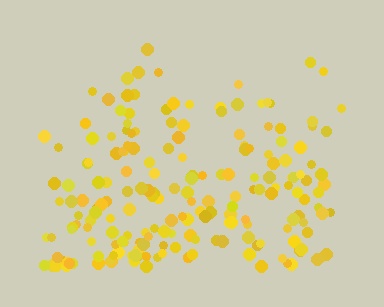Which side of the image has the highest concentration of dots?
The bottom.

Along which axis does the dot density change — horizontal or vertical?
Vertical.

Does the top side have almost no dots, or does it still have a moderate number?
Still a moderate number, just noticeably fewer than the bottom.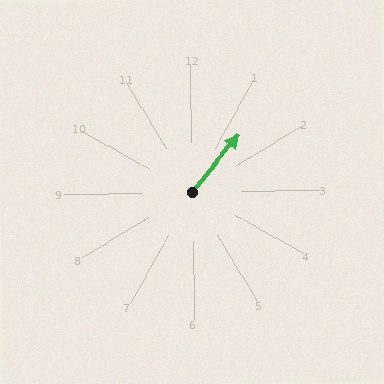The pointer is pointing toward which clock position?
Roughly 1 o'clock.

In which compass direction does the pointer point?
Northeast.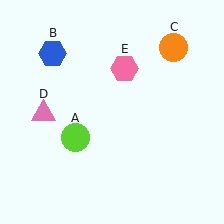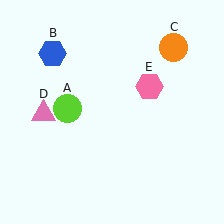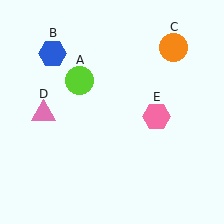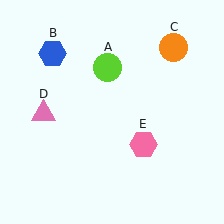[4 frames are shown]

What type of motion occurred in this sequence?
The lime circle (object A), pink hexagon (object E) rotated clockwise around the center of the scene.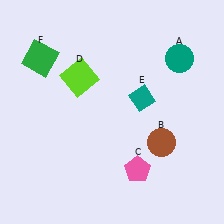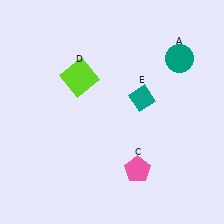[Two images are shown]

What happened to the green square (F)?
The green square (F) was removed in Image 2. It was in the top-left area of Image 1.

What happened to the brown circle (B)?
The brown circle (B) was removed in Image 2. It was in the bottom-right area of Image 1.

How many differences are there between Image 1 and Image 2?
There are 2 differences between the two images.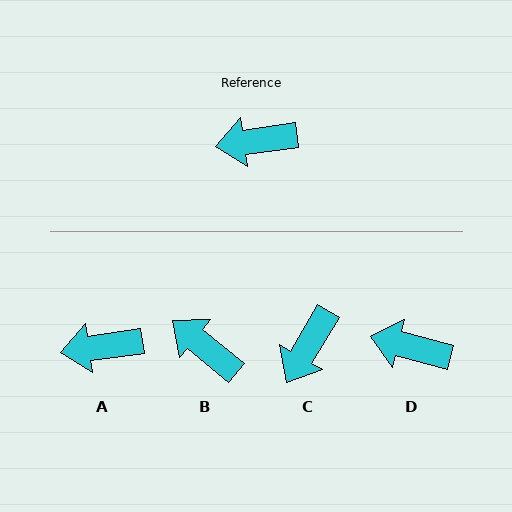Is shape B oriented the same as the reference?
No, it is off by about 48 degrees.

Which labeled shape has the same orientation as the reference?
A.